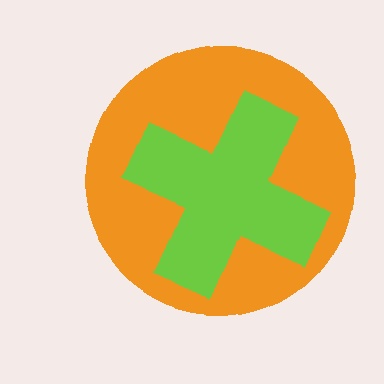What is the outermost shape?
The orange circle.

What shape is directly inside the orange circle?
The lime cross.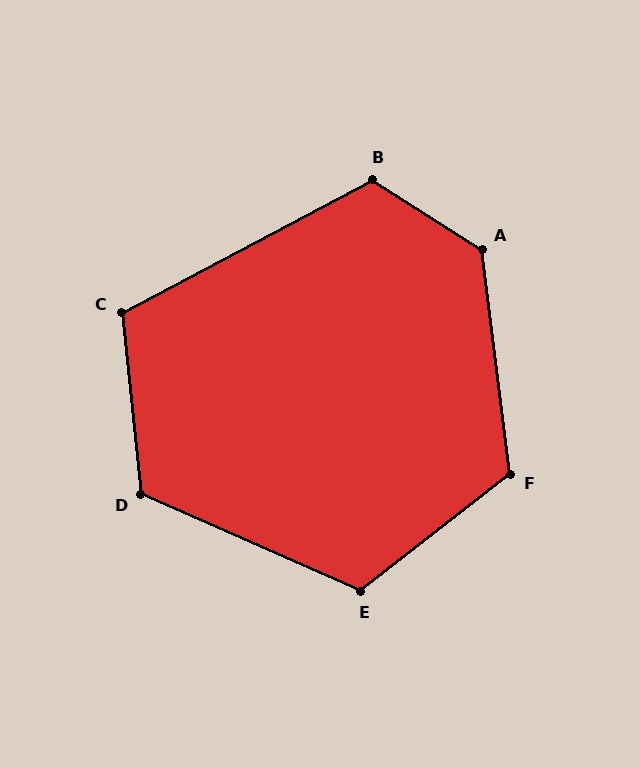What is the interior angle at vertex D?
Approximately 120 degrees (obtuse).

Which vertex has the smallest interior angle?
C, at approximately 112 degrees.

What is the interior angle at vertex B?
Approximately 120 degrees (obtuse).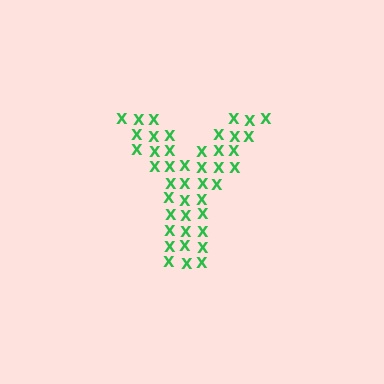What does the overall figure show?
The overall figure shows the letter Y.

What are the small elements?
The small elements are letter X's.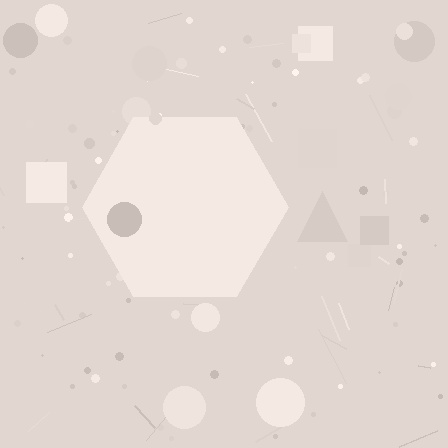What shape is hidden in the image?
A hexagon is hidden in the image.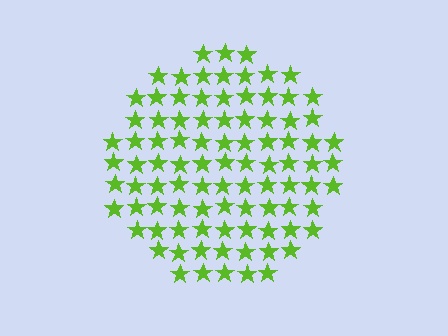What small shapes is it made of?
It is made of small stars.